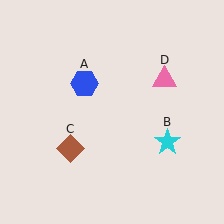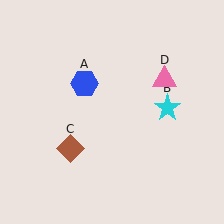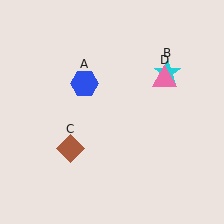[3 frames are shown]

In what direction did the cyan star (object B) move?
The cyan star (object B) moved up.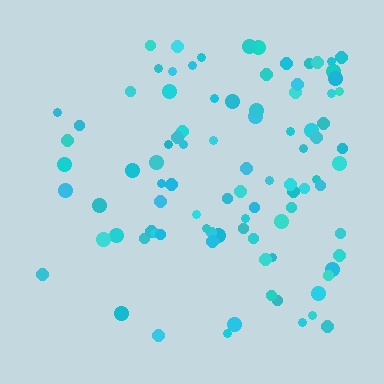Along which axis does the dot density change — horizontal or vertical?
Horizontal.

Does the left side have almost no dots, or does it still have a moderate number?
Still a moderate number, just noticeably fewer than the right.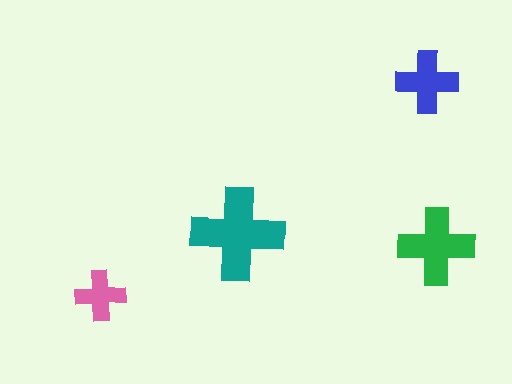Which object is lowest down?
The pink cross is bottommost.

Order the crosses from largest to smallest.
the teal one, the green one, the blue one, the pink one.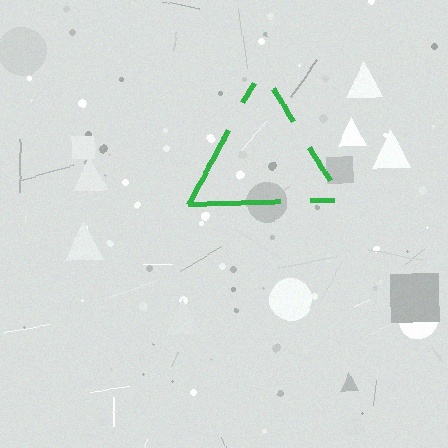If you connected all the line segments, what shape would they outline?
They would outline a triangle.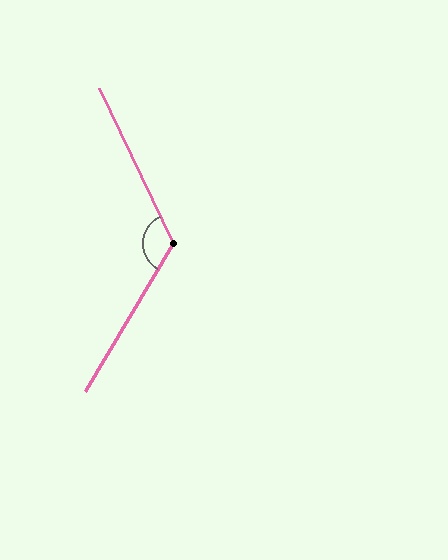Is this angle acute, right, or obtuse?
It is obtuse.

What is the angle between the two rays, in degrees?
Approximately 124 degrees.